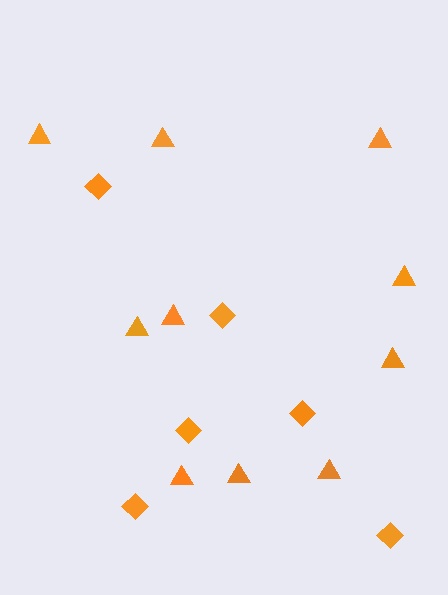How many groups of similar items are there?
There are 2 groups: one group of diamonds (6) and one group of triangles (10).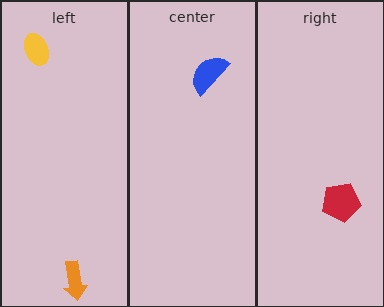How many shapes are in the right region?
1.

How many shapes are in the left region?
2.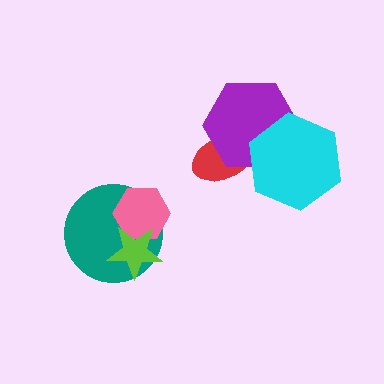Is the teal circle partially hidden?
Yes, it is partially covered by another shape.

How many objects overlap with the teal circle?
2 objects overlap with the teal circle.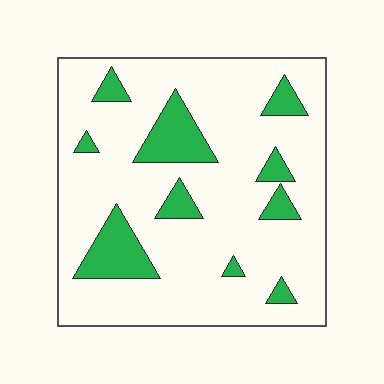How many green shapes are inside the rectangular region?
10.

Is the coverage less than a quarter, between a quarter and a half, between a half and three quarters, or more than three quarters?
Less than a quarter.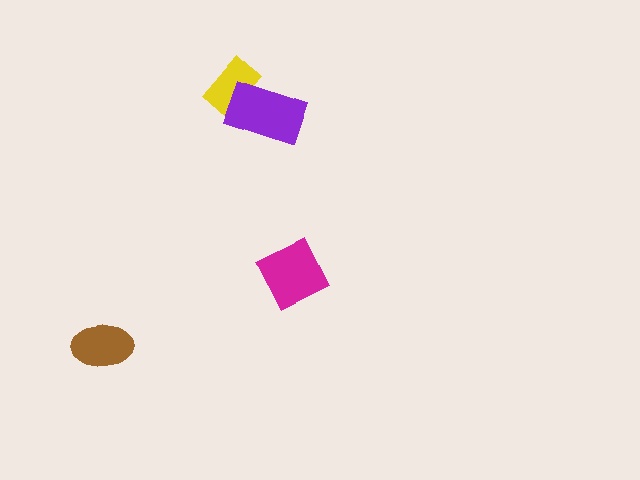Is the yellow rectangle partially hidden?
Yes, it is partially covered by another shape.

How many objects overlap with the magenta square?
0 objects overlap with the magenta square.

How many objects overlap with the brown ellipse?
0 objects overlap with the brown ellipse.